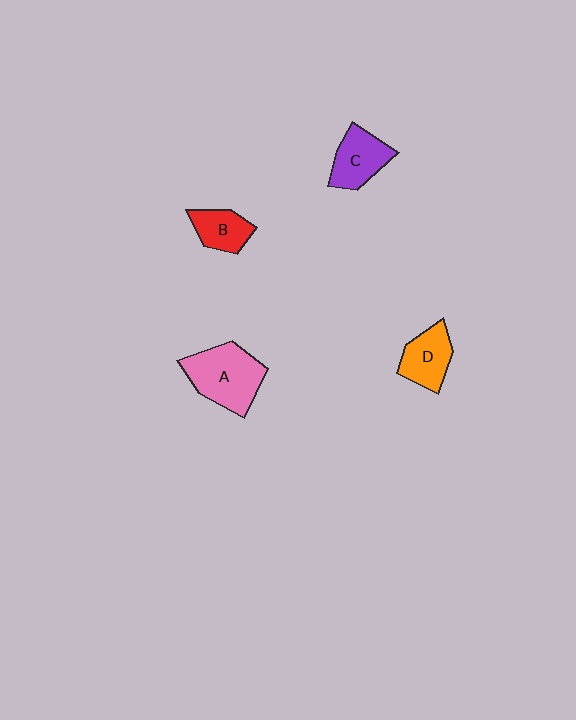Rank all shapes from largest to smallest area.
From largest to smallest: A (pink), C (purple), D (orange), B (red).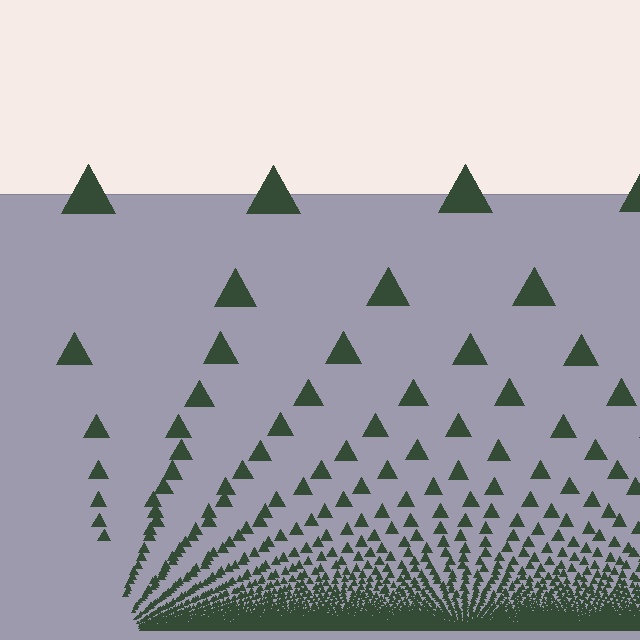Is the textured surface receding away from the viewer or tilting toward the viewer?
The surface appears to tilt toward the viewer. Texture elements get larger and sparser toward the top.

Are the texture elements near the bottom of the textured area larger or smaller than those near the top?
Smaller. The gradient is inverted — elements near the bottom are smaller and denser.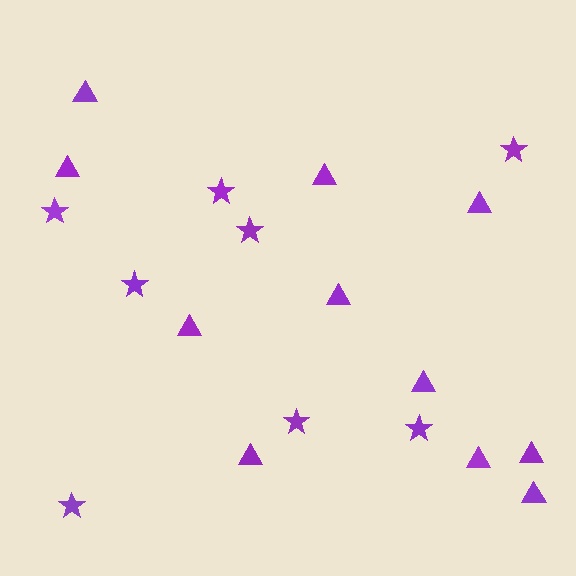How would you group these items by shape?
There are 2 groups: one group of stars (8) and one group of triangles (11).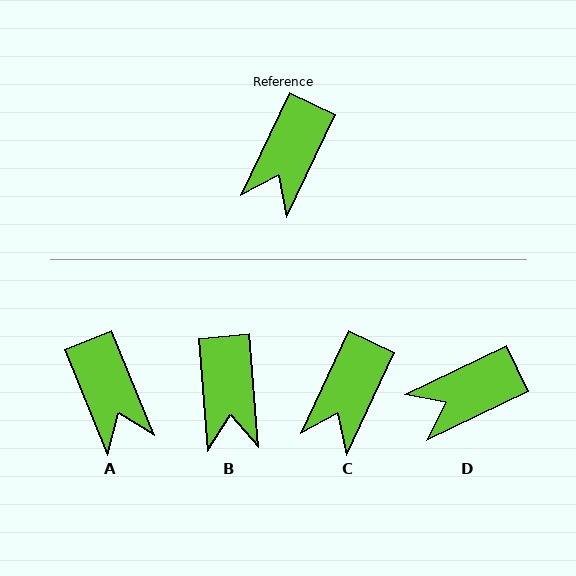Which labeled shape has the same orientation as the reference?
C.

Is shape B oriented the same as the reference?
No, it is off by about 30 degrees.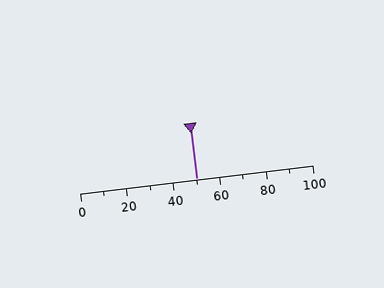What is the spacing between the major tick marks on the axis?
The major ticks are spaced 20 apart.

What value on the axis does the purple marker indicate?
The marker indicates approximately 50.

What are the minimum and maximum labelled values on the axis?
The axis runs from 0 to 100.